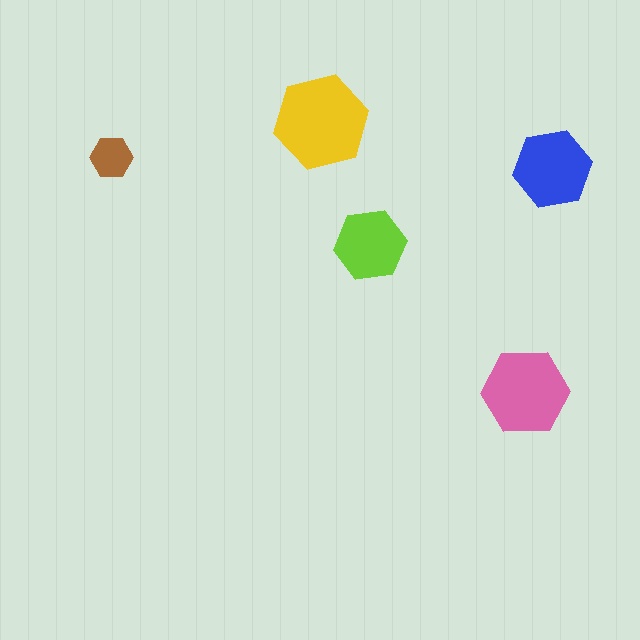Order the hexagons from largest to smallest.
the yellow one, the pink one, the blue one, the lime one, the brown one.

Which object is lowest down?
The pink hexagon is bottommost.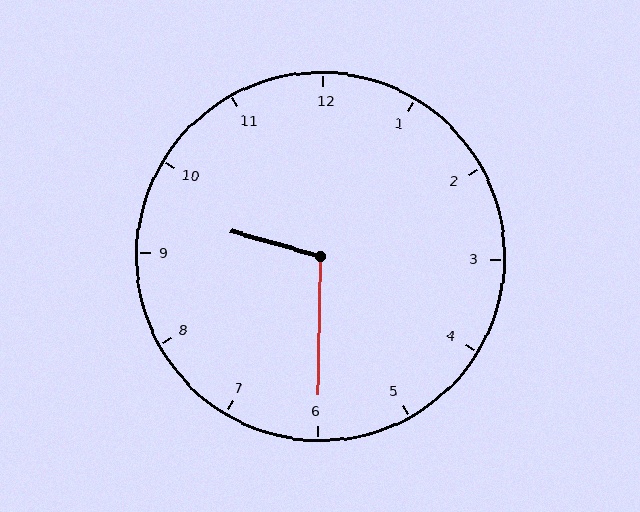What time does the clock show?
9:30.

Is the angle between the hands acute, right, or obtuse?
It is obtuse.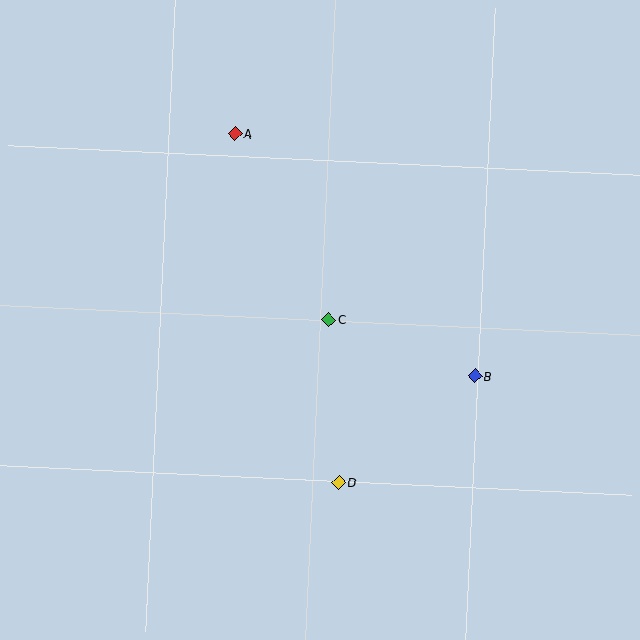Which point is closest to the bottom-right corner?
Point B is closest to the bottom-right corner.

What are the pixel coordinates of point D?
Point D is at (339, 482).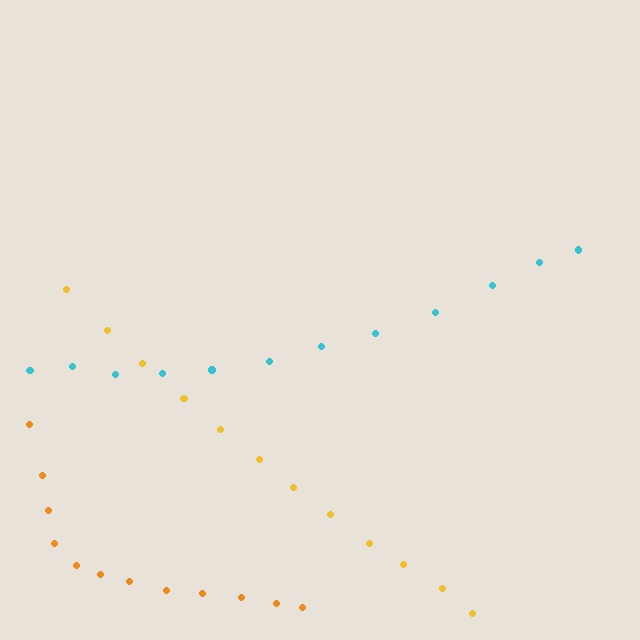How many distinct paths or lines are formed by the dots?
There are 3 distinct paths.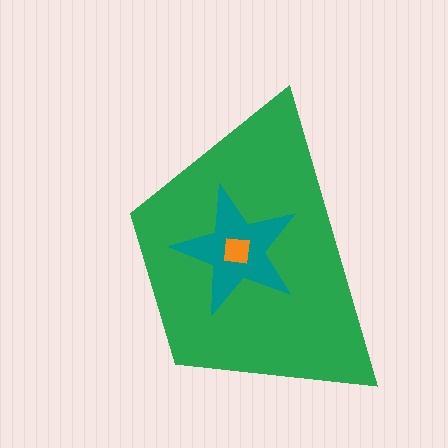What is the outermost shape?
The green trapezoid.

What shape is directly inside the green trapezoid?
The teal star.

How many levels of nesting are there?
3.